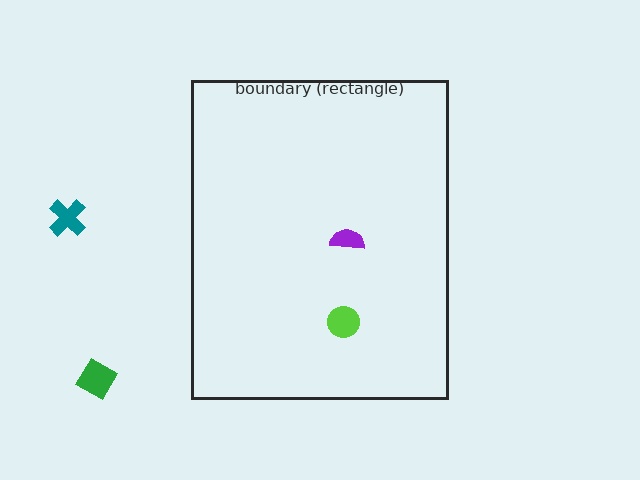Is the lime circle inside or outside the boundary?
Inside.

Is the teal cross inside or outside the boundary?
Outside.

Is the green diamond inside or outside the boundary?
Outside.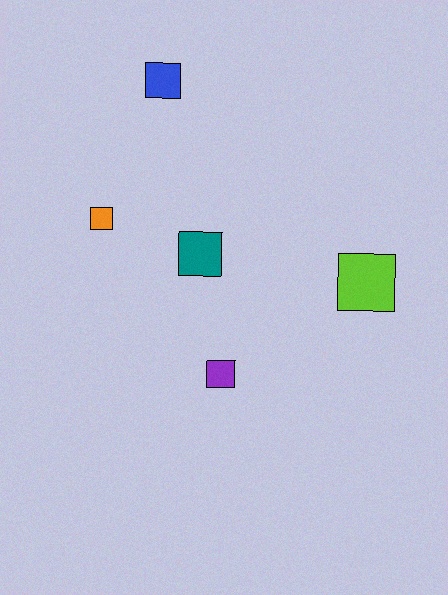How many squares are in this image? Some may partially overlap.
There are 5 squares.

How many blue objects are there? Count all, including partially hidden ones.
There is 1 blue object.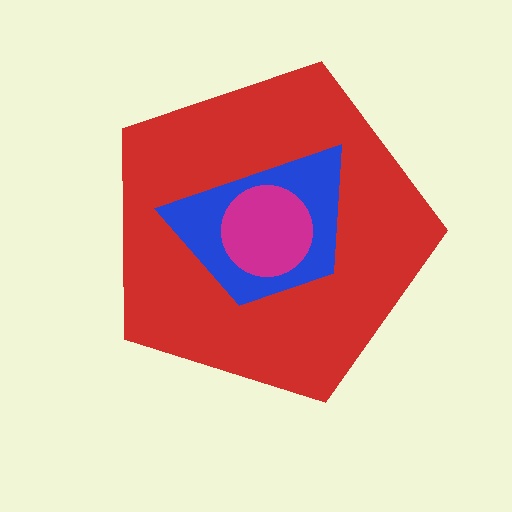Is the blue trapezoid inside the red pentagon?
Yes.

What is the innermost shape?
The magenta circle.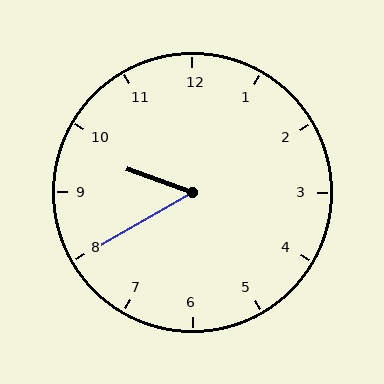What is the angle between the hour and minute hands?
Approximately 50 degrees.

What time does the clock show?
9:40.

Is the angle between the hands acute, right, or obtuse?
It is acute.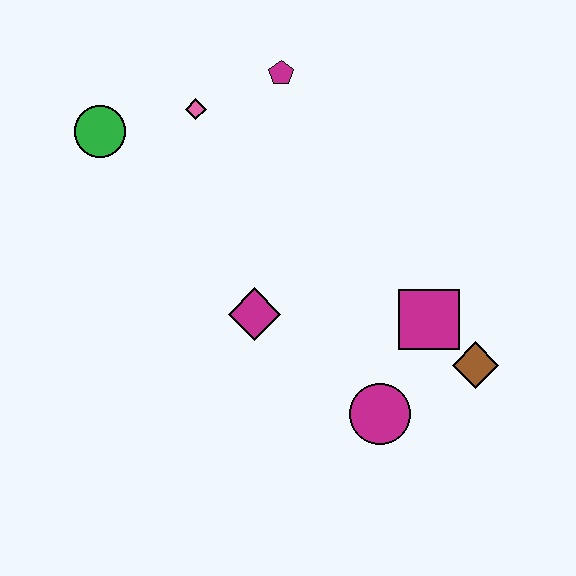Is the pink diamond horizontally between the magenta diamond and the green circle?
Yes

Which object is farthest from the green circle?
The brown diamond is farthest from the green circle.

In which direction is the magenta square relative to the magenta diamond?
The magenta square is to the right of the magenta diamond.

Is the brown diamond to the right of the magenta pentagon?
Yes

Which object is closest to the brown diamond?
The magenta square is closest to the brown diamond.